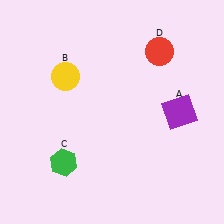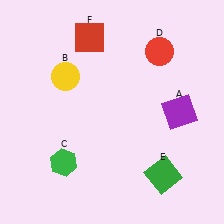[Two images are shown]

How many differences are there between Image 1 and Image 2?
There are 2 differences between the two images.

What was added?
A green square (E), a red square (F) were added in Image 2.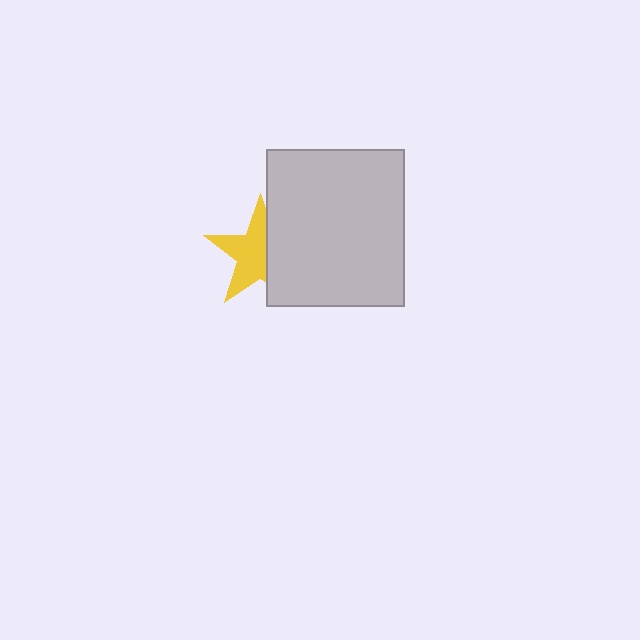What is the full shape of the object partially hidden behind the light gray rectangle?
The partially hidden object is a yellow star.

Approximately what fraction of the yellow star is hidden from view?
Roughly 41% of the yellow star is hidden behind the light gray rectangle.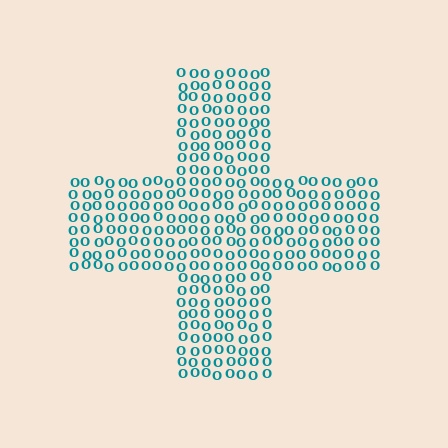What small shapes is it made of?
It is made of small letter O's.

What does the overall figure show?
The overall figure shows a cross.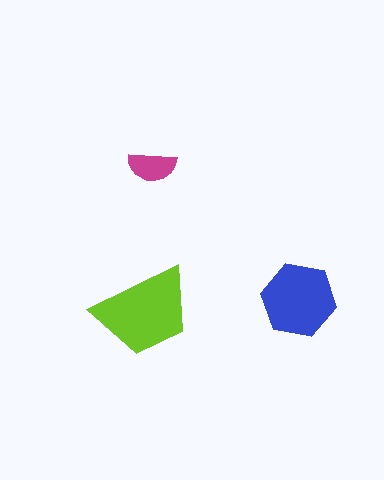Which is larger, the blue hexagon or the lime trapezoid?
The lime trapezoid.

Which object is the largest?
The lime trapezoid.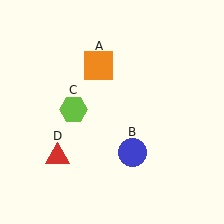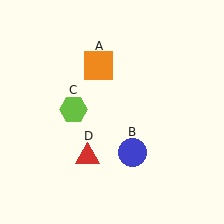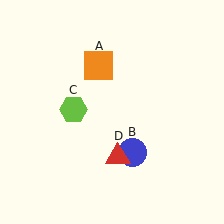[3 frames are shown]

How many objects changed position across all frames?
1 object changed position: red triangle (object D).